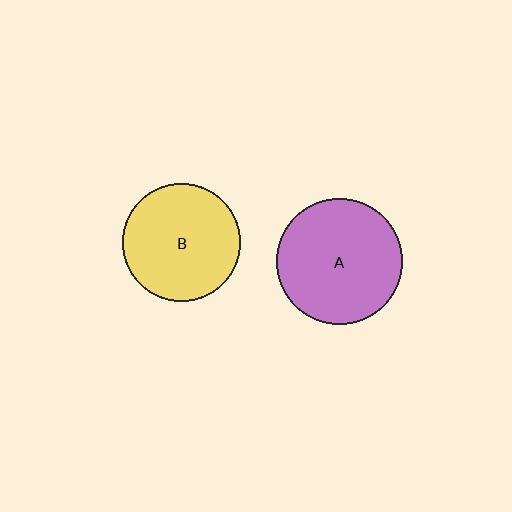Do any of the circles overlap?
No, none of the circles overlap.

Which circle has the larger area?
Circle A (purple).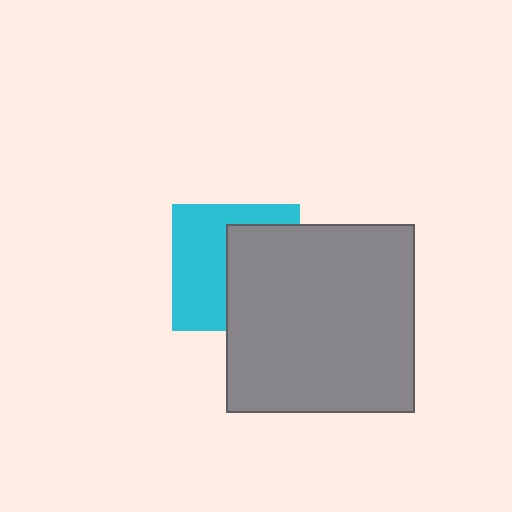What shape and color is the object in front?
The object in front is a gray square.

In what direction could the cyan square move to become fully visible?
The cyan square could move left. That would shift it out from behind the gray square entirely.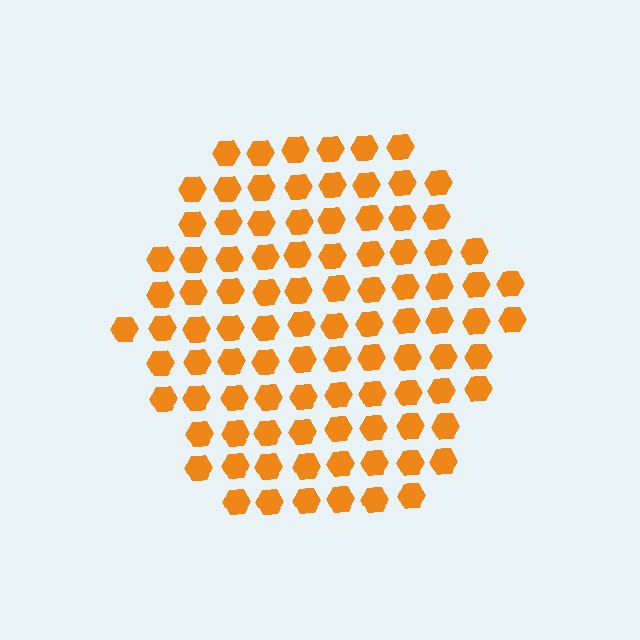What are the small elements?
The small elements are hexagons.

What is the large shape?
The large shape is a hexagon.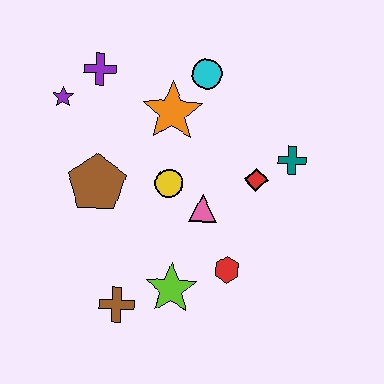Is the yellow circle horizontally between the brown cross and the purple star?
No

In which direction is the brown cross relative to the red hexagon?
The brown cross is to the left of the red hexagon.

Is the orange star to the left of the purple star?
No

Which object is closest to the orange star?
The cyan circle is closest to the orange star.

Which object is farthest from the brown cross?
The cyan circle is farthest from the brown cross.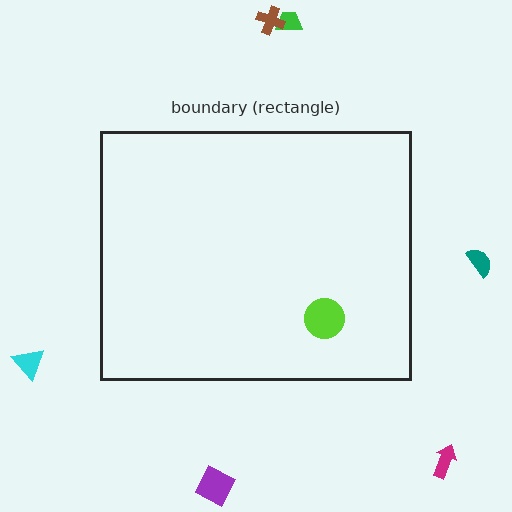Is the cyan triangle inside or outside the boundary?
Outside.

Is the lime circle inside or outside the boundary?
Inside.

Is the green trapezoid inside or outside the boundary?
Outside.